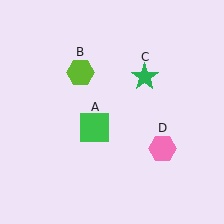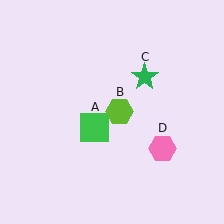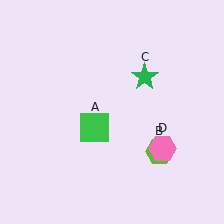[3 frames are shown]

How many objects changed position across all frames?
1 object changed position: lime hexagon (object B).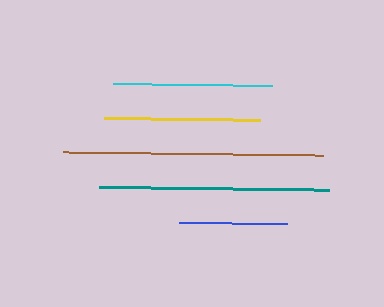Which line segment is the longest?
The brown line is the longest at approximately 260 pixels.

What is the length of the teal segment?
The teal segment is approximately 230 pixels long.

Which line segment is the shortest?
The blue line is the shortest at approximately 108 pixels.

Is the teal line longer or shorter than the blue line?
The teal line is longer than the blue line.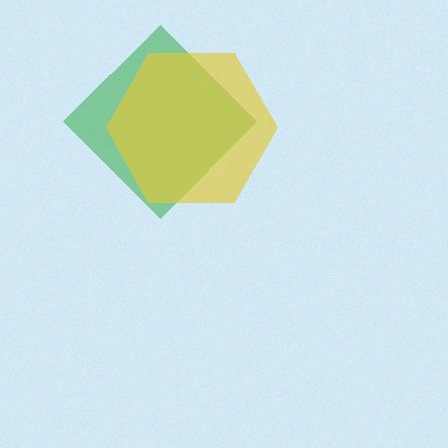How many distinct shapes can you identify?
There are 2 distinct shapes: a green diamond, a yellow hexagon.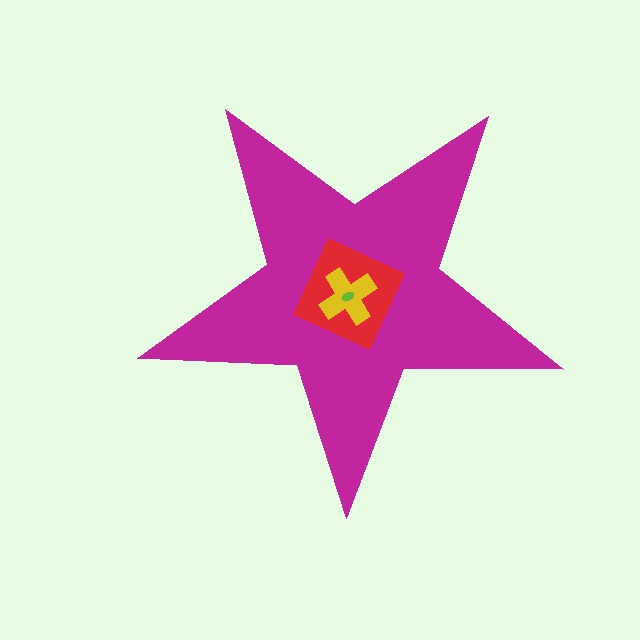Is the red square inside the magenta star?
Yes.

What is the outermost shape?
The magenta star.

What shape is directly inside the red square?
The yellow cross.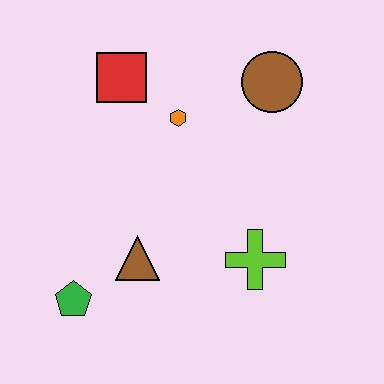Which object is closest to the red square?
The orange hexagon is closest to the red square.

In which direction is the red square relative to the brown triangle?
The red square is above the brown triangle.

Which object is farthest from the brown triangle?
The brown circle is farthest from the brown triangle.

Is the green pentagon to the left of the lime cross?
Yes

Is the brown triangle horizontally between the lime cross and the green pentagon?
Yes